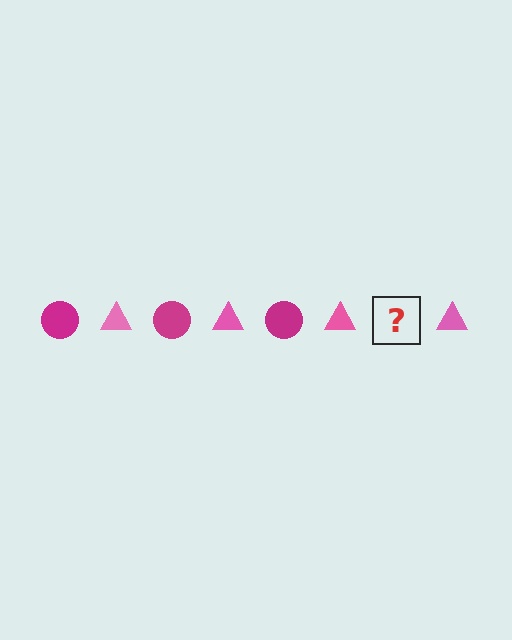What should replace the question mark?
The question mark should be replaced with a magenta circle.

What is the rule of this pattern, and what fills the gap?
The rule is that the pattern alternates between magenta circle and pink triangle. The gap should be filled with a magenta circle.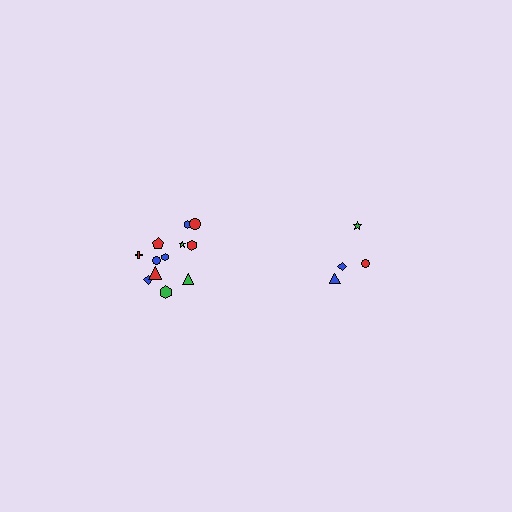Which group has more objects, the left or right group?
The left group.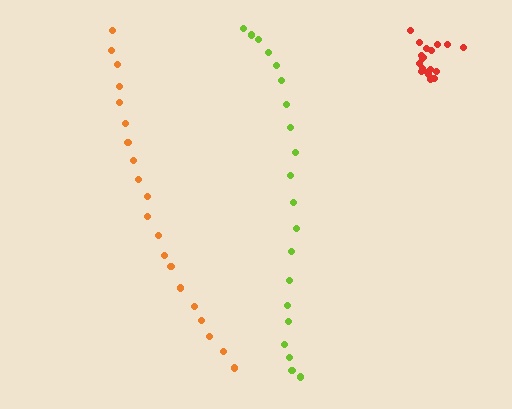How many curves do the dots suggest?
There are 3 distinct paths.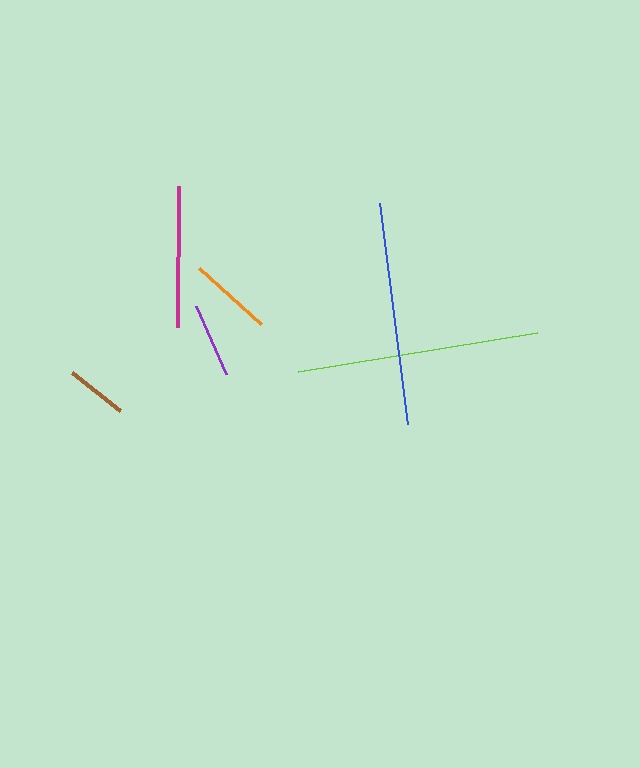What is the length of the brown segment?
The brown segment is approximately 62 pixels long.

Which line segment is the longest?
The lime line is the longest at approximately 242 pixels.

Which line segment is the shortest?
The brown line is the shortest at approximately 62 pixels.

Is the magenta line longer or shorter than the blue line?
The blue line is longer than the magenta line.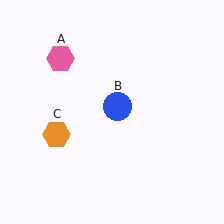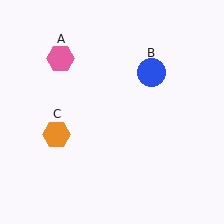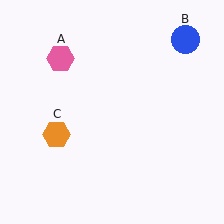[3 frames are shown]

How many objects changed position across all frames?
1 object changed position: blue circle (object B).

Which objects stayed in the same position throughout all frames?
Pink hexagon (object A) and orange hexagon (object C) remained stationary.